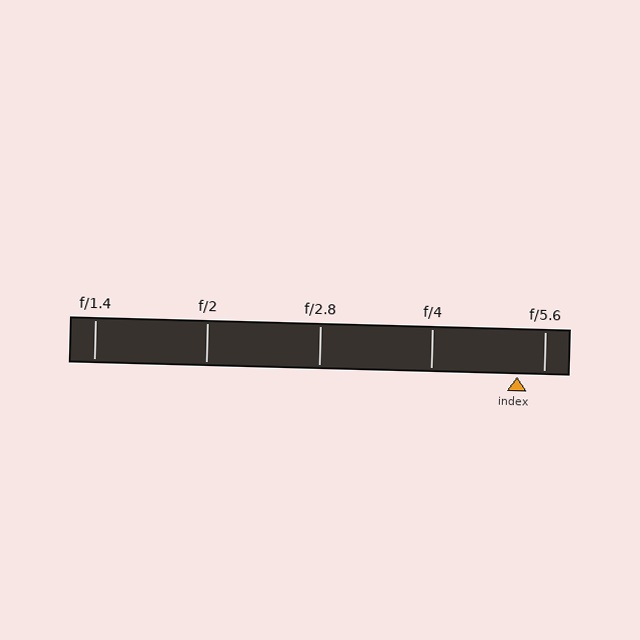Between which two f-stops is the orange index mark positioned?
The index mark is between f/4 and f/5.6.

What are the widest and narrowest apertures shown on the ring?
The widest aperture shown is f/1.4 and the narrowest is f/5.6.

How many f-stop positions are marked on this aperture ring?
There are 5 f-stop positions marked.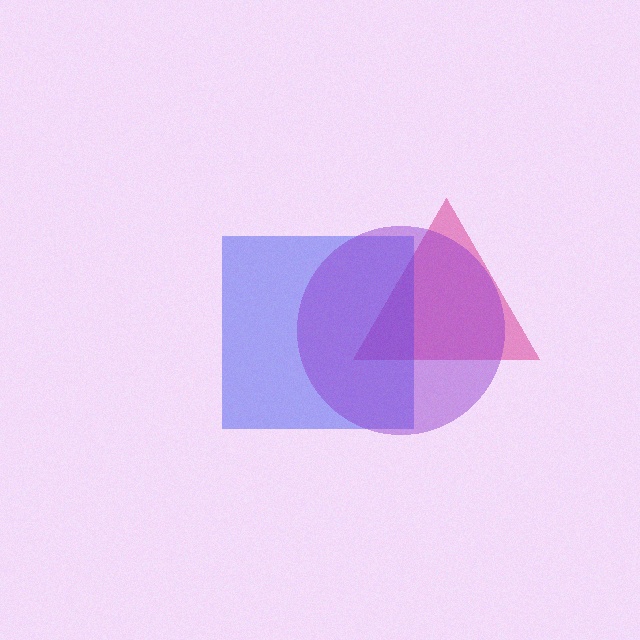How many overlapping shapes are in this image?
There are 3 overlapping shapes in the image.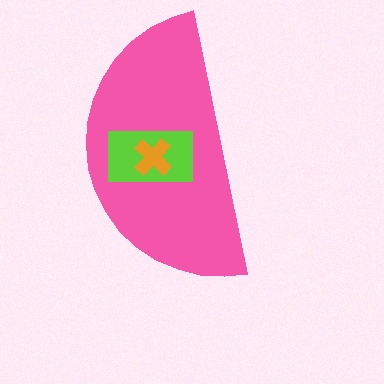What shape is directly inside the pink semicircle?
The lime rectangle.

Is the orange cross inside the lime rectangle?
Yes.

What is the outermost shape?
The pink semicircle.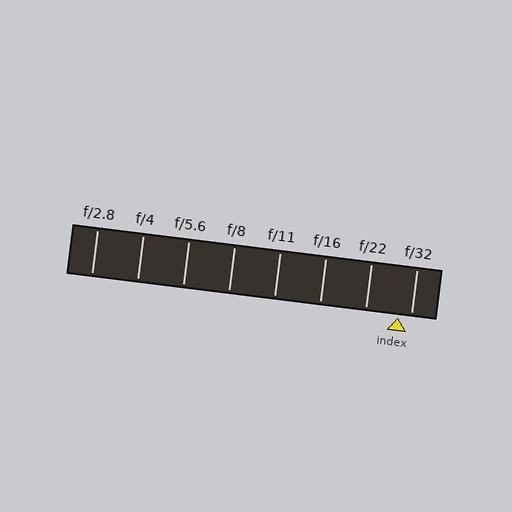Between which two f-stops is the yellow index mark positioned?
The index mark is between f/22 and f/32.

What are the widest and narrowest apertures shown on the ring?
The widest aperture shown is f/2.8 and the narrowest is f/32.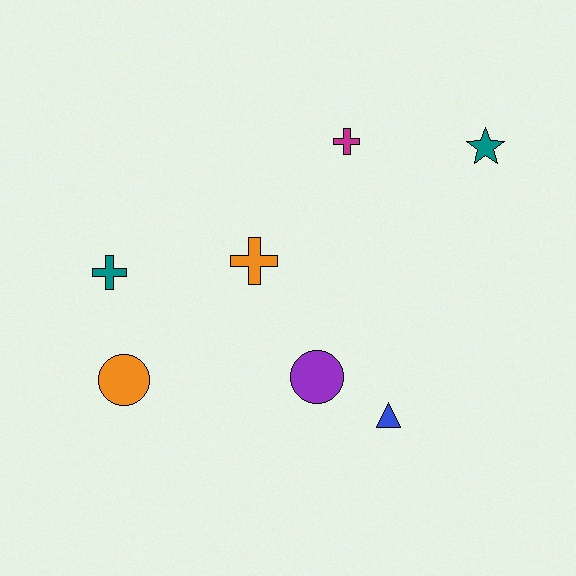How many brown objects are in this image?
There are no brown objects.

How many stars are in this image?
There is 1 star.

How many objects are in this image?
There are 7 objects.